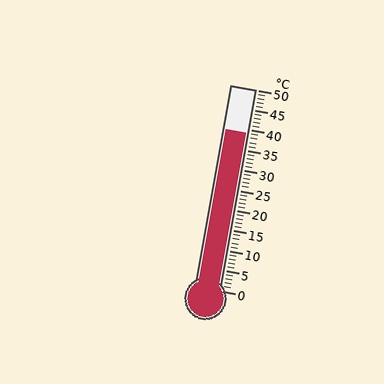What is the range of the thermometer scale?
The thermometer scale ranges from 0°C to 50°C.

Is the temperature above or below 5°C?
The temperature is above 5°C.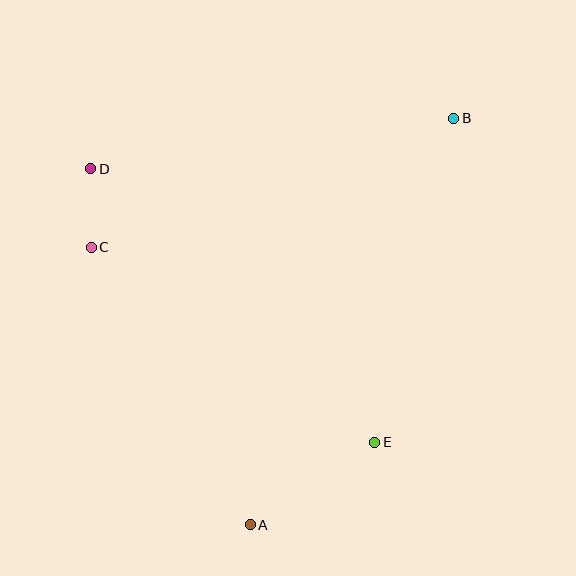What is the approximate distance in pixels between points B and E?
The distance between B and E is approximately 333 pixels.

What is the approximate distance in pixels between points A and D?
The distance between A and D is approximately 390 pixels.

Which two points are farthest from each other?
Points A and B are farthest from each other.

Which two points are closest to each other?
Points C and D are closest to each other.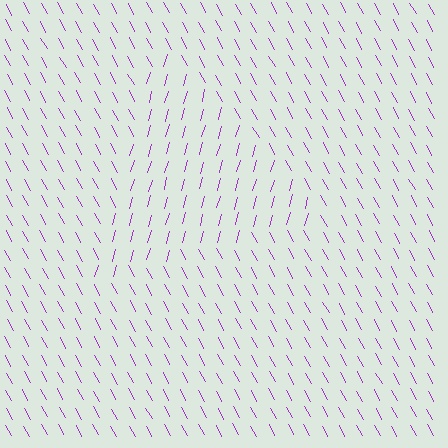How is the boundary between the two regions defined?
The boundary is defined purely by a change in line orientation (approximately 45 degrees difference). All lines are the same color and thickness.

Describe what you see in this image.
The image is filled with small purple line segments. A triangle region in the image has lines oriented differently from the surrounding lines, creating a visible texture boundary.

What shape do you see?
I see a triangle.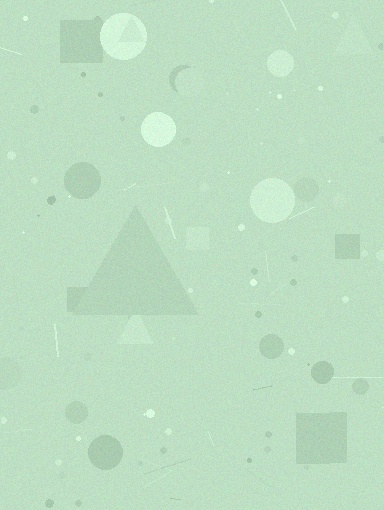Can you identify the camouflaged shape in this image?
The camouflaged shape is a triangle.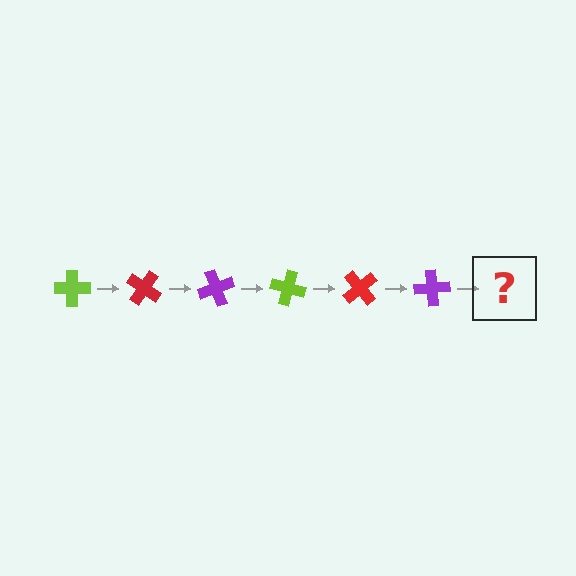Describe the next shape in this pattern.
It should be a lime cross, rotated 210 degrees from the start.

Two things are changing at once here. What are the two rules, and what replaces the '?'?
The two rules are that it rotates 35 degrees each step and the color cycles through lime, red, and purple. The '?' should be a lime cross, rotated 210 degrees from the start.